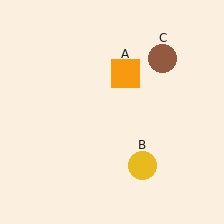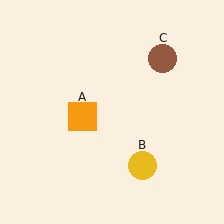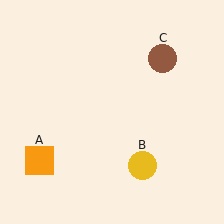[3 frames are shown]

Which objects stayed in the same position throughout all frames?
Yellow circle (object B) and brown circle (object C) remained stationary.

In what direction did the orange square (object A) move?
The orange square (object A) moved down and to the left.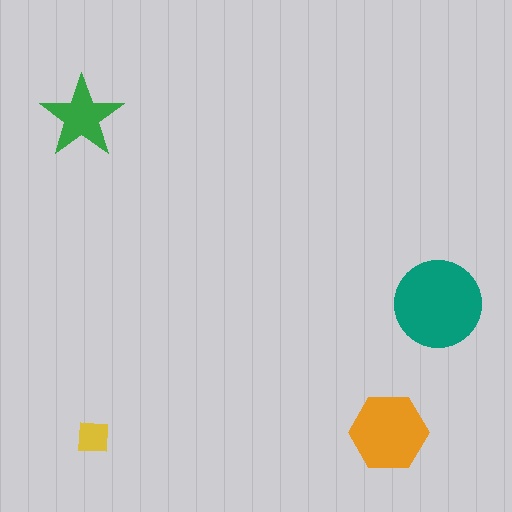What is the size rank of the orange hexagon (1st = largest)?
2nd.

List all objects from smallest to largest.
The yellow square, the green star, the orange hexagon, the teal circle.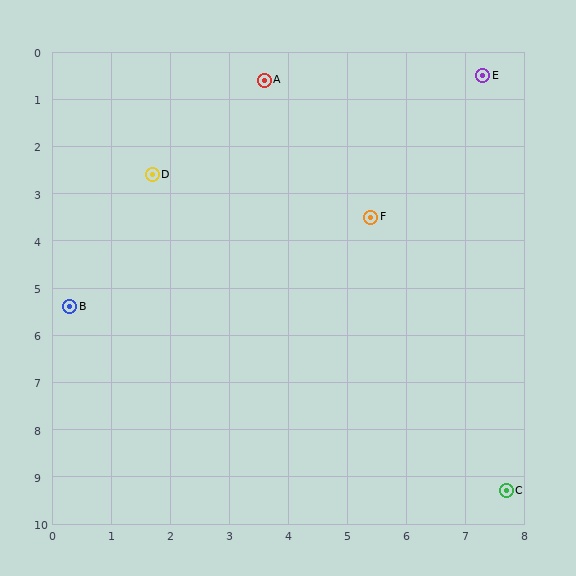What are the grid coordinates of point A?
Point A is at approximately (3.6, 0.6).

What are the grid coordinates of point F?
Point F is at approximately (5.4, 3.5).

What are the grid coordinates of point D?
Point D is at approximately (1.7, 2.6).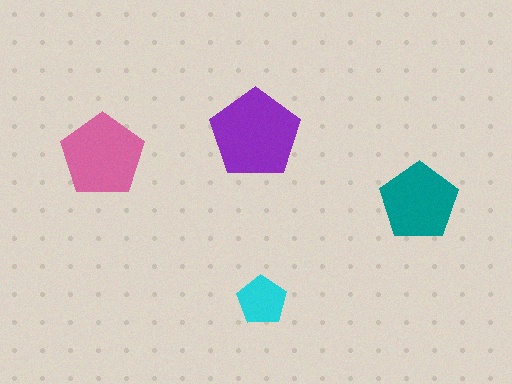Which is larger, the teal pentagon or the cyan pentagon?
The teal one.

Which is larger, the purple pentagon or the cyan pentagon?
The purple one.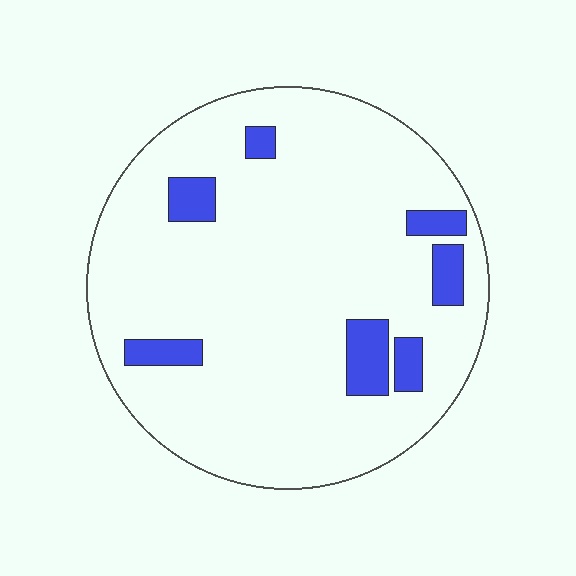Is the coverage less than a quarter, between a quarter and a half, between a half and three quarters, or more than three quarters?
Less than a quarter.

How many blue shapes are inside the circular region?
7.